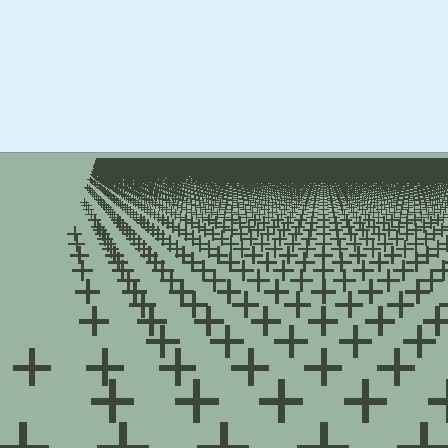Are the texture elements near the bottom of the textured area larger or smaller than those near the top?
Larger. Near the bottom, elements are closer to the viewer and appear at a bigger on-screen size.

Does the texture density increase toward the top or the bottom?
Density increases toward the top.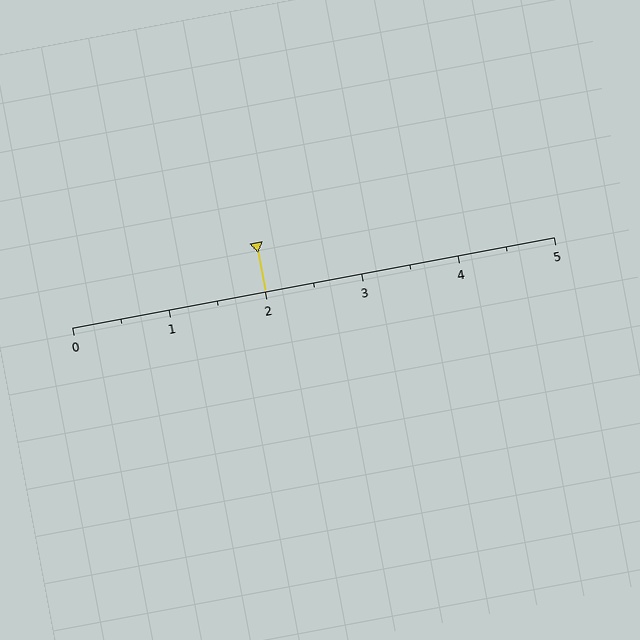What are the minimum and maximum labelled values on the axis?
The axis runs from 0 to 5.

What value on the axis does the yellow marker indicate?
The marker indicates approximately 2.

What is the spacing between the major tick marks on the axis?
The major ticks are spaced 1 apart.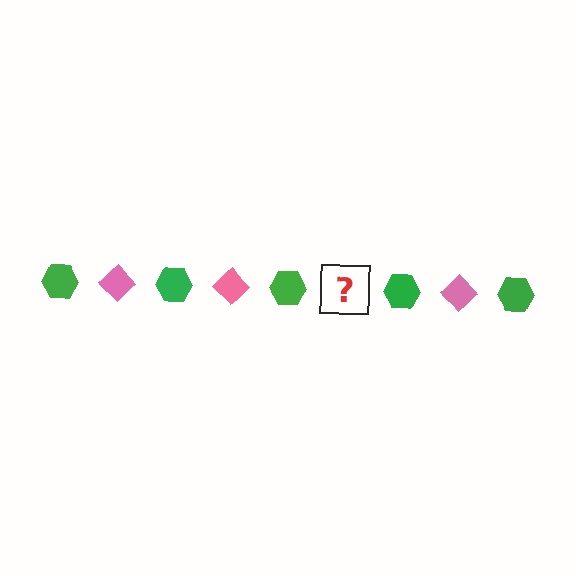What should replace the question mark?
The question mark should be replaced with a pink diamond.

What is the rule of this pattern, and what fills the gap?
The rule is that the pattern alternates between green hexagon and pink diamond. The gap should be filled with a pink diamond.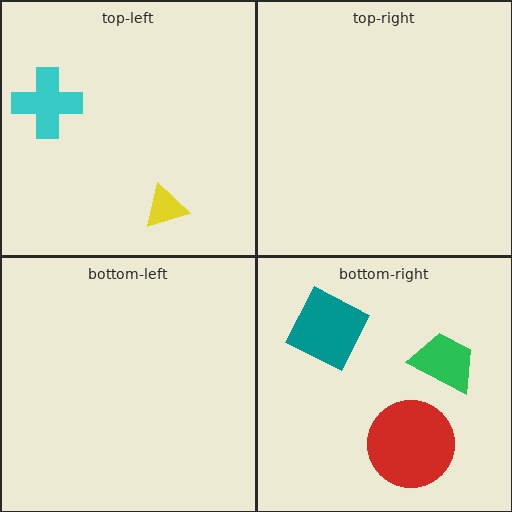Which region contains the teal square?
The bottom-right region.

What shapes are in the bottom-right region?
The green trapezoid, the red circle, the teal square.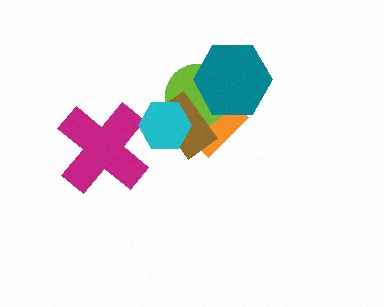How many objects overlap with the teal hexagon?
2 objects overlap with the teal hexagon.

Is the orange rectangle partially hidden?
Yes, it is partially covered by another shape.